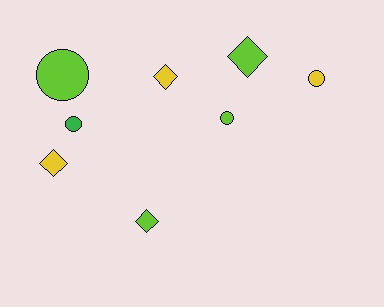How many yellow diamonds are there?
There are 2 yellow diamonds.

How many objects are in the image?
There are 8 objects.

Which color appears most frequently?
Lime, with 4 objects.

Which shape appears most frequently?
Diamond, with 4 objects.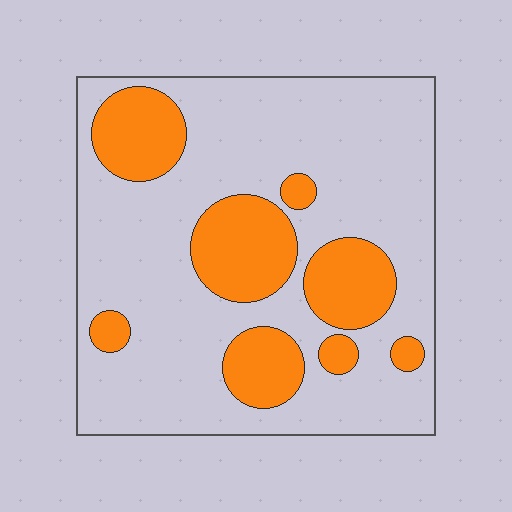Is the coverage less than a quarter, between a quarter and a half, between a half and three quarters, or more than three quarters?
Between a quarter and a half.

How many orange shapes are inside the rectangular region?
8.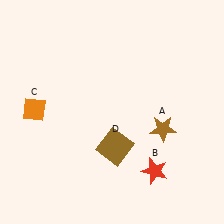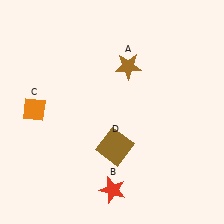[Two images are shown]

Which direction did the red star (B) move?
The red star (B) moved left.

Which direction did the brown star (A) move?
The brown star (A) moved up.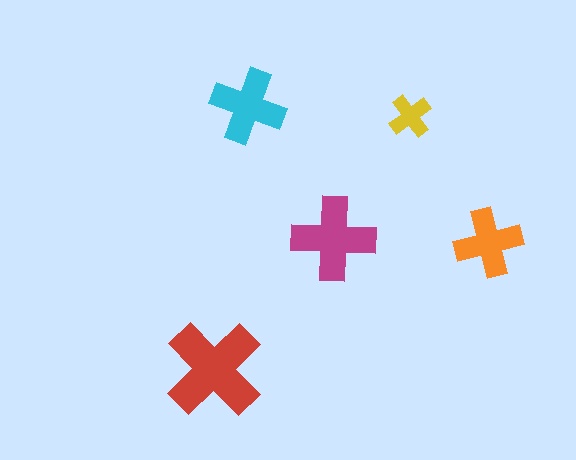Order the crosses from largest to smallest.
the red one, the magenta one, the cyan one, the orange one, the yellow one.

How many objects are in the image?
There are 5 objects in the image.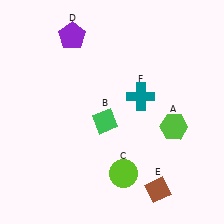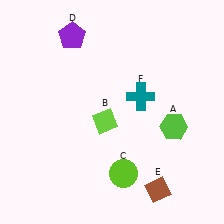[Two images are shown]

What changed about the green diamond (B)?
In Image 1, B is green. In Image 2, it changed to lime.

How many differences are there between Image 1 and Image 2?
There is 1 difference between the two images.